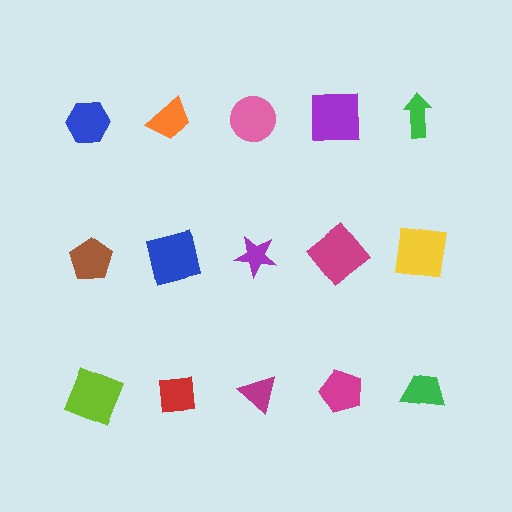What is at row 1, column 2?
An orange trapezoid.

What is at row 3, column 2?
A red square.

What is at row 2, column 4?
A magenta diamond.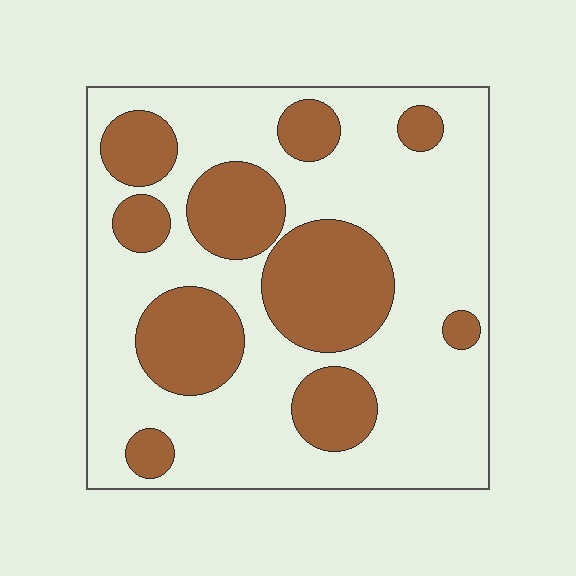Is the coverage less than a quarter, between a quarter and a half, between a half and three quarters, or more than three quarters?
Between a quarter and a half.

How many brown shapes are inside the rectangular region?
10.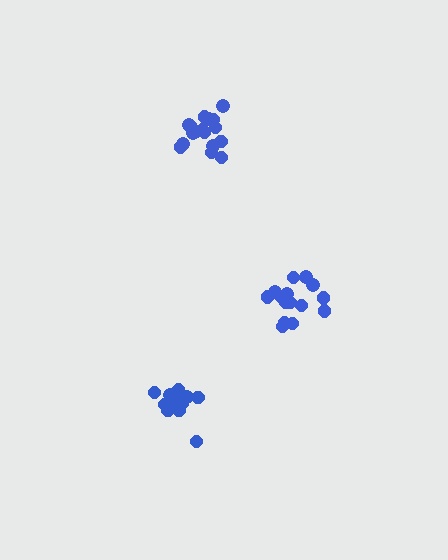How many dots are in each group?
Group 1: 12 dots, Group 2: 15 dots, Group 3: 17 dots (44 total).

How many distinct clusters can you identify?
There are 3 distinct clusters.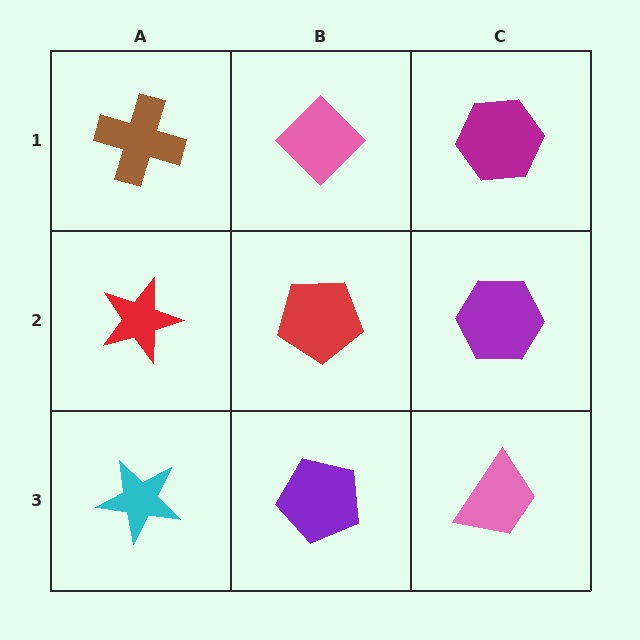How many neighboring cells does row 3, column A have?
2.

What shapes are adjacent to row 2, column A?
A brown cross (row 1, column A), a cyan star (row 3, column A), a red pentagon (row 2, column B).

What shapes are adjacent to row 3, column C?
A purple hexagon (row 2, column C), a purple pentagon (row 3, column B).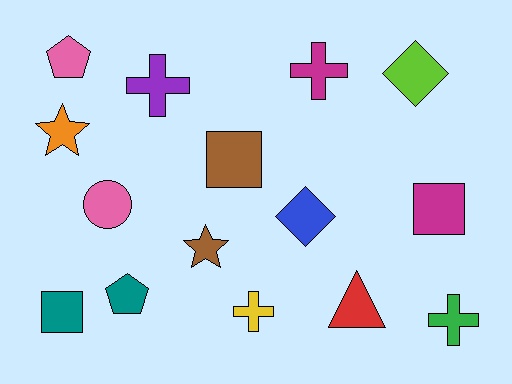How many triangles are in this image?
There is 1 triangle.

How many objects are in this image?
There are 15 objects.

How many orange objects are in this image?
There is 1 orange object.